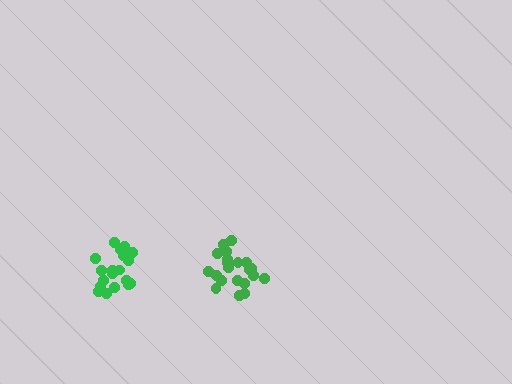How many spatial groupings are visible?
There are 2 spatial groupings.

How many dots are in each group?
Group 1: 21 dots, Group 2: 21 dots (42 total).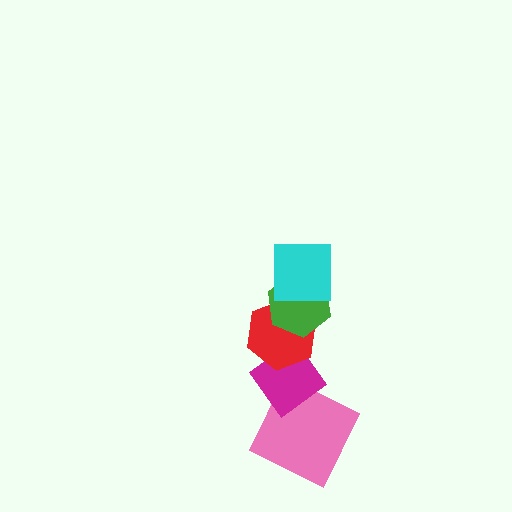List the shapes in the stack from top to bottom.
From top to bottom: the cyan square, the green hexagon, the red hexagon, the magenta diamond, the pink square.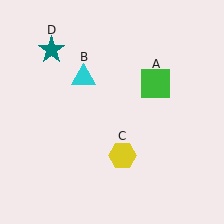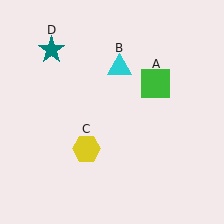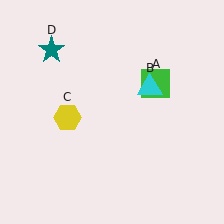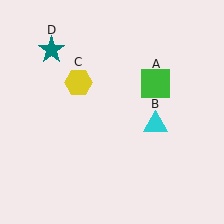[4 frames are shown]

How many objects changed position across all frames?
2 objects changed position: cyan triangle (object B), yellow hexagon (object C).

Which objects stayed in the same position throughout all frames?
Green square (object A) and teal star (object D) remained stationary.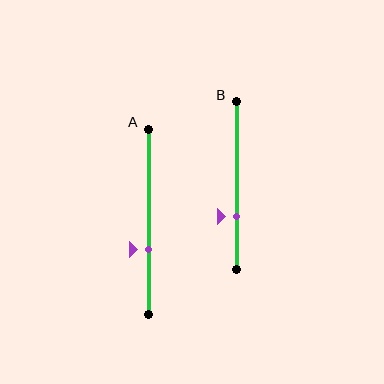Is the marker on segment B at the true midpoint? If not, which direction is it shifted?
No, the marker on segment B is shifted downward by about 19% of the segment length.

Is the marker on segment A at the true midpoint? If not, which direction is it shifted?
No, the marker on segment A is shifted downward by about 15% of the segment length.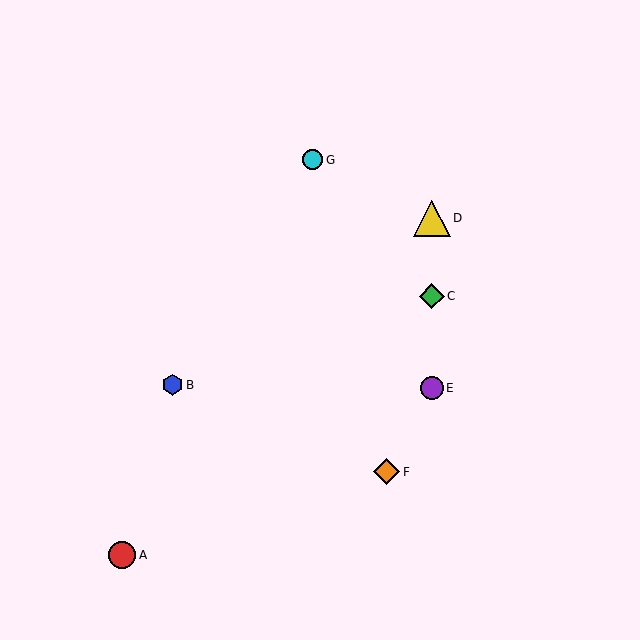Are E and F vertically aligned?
No, E is at x≈432 and F is at x≈386.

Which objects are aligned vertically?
Objects C, D, E are aligned vertically.